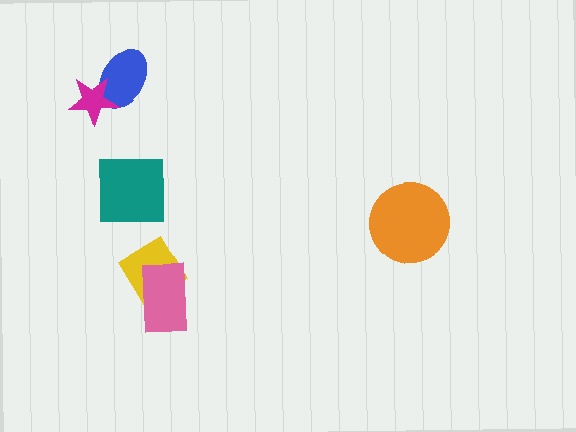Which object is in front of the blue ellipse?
The magenta star is in front of the blue ellipse.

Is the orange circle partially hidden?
No, no other shape covers it.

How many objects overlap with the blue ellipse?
1 object overlaps with the blue ellipse.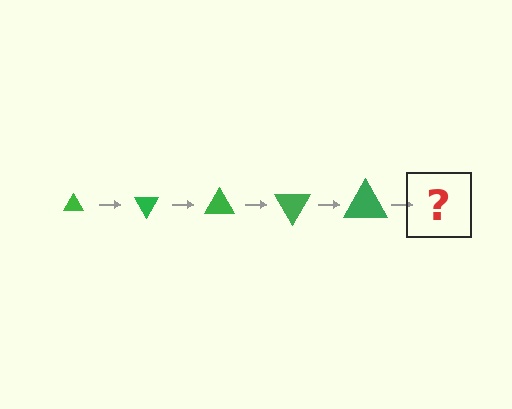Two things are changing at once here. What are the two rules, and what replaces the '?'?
The two rules are that the triangle grows larger each step and it rotates 60 degrees each step. The '?' should be a triangle, larger than the previous one and rotated 300 degrees from the start.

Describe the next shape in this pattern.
It should be a triangle, larger than the previous one and rotated 300 degrees from the start.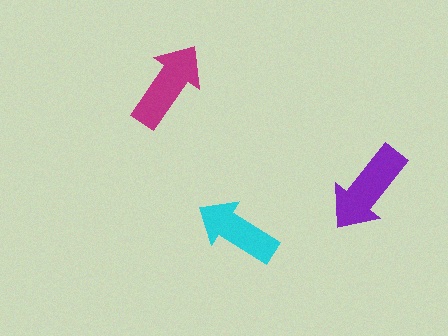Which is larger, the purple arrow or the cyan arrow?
The purple one.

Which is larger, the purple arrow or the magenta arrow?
The purple one.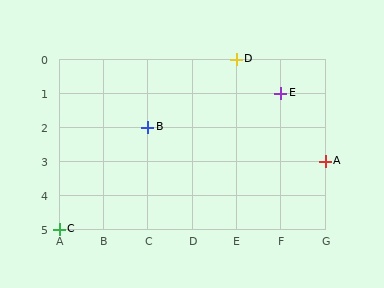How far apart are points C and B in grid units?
Points C and B are 2 columns and 3 rows apart (about 3.6 grid units diagonally).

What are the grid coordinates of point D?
Point D is at grid coordinates (E, 0).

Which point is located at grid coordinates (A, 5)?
Point C is at (A, 5).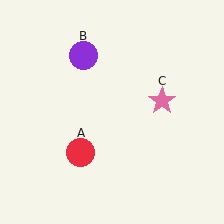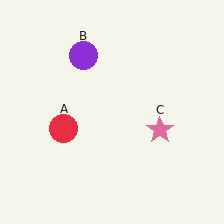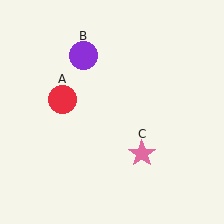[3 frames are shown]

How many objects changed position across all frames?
2 objects changed position: red circle (object A), pink star (object C).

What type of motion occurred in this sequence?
The red circle (object A), pink star (object C) rotated clockwise around the center of the scene.